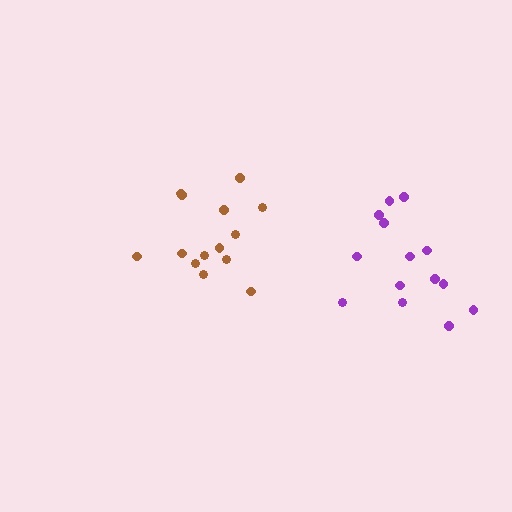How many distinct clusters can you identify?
There are 2 distinct clusters.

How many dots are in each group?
Group 1: 14 dots, Group 2: 14 dots (28 total).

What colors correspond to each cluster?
The clusters are colored: purple, brown.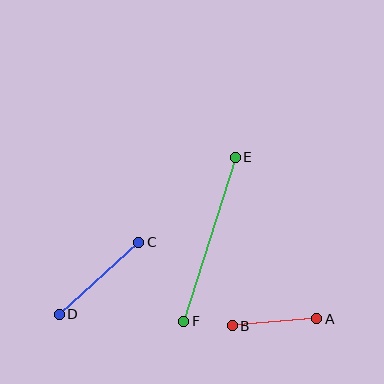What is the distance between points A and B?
The distance is approximately 85 pixels.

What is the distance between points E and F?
The distance is approximately 172 pixels.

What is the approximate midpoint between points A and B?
The midpoint is at approximately (275, 322) pixels.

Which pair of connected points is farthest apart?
Points E and F are farthest apart.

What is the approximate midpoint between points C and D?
The midpoint is at approximately (99, 278) pixels.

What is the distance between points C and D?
The distance is approximately 107 pixels.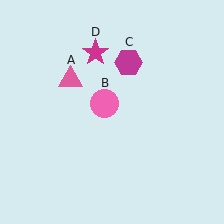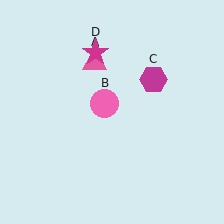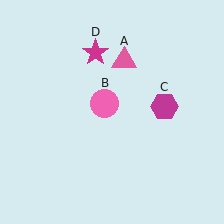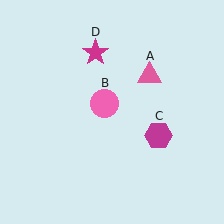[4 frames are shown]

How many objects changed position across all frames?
2 objects changed position: pink triangle (object A), magenta hexagon (object C).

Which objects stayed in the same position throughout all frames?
Pink circle (object B) and magenta star (object D) remained stationary.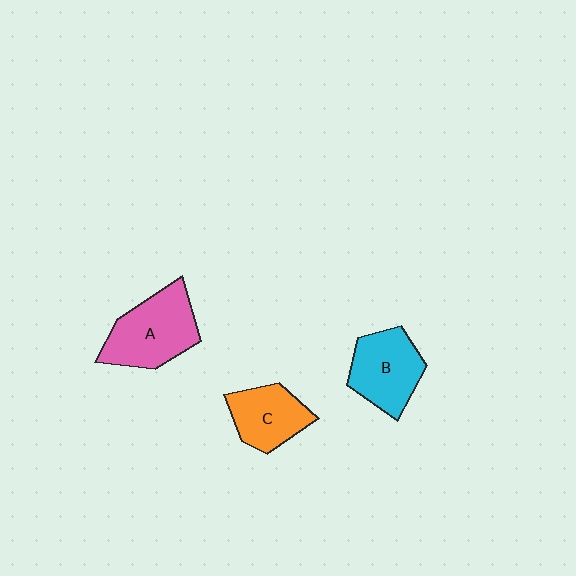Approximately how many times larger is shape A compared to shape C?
Approximately 1.4 times.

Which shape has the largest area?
Shape A (pink).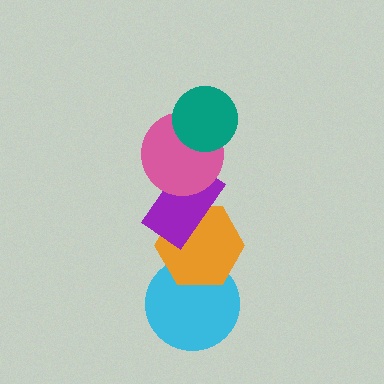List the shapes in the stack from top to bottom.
From top to bottom: the teal circle, the pink circle, the purple rectangle, the orange hexagon, the cyan circle.